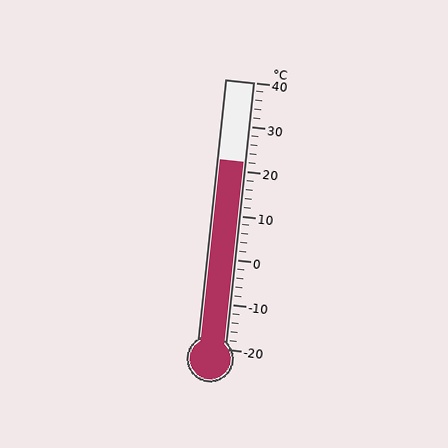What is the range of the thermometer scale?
The thermometer scale ranges from -20°C to 40°C.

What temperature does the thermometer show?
The thermometer shows approximately 22°C.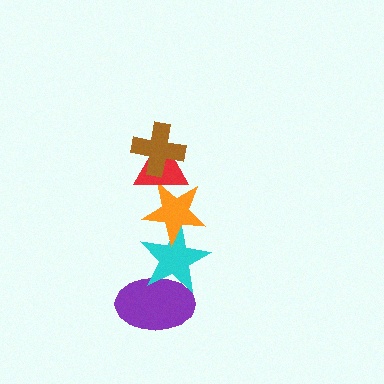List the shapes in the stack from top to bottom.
From top to bottom: the brown cross, the red triangle, the orange star, the cyan star, the purple ellipse.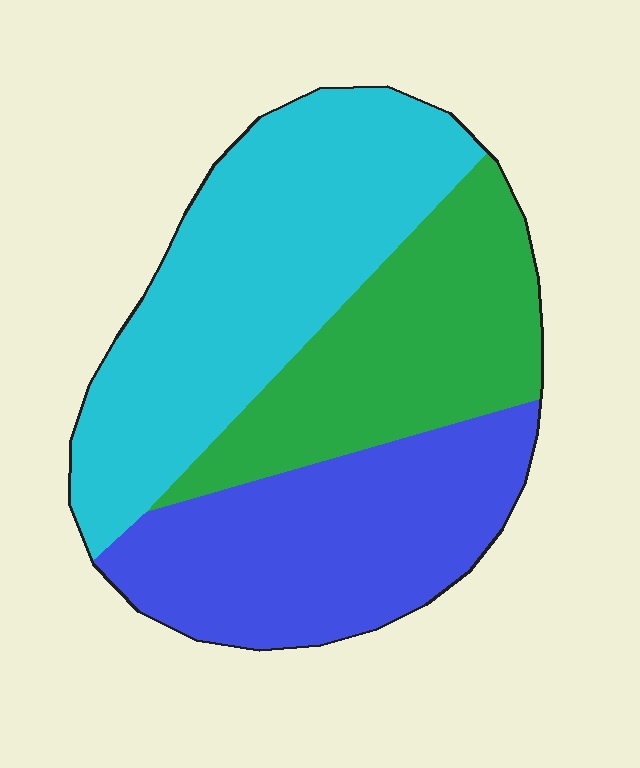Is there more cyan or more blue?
Cyan.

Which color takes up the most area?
Cyan, at roughly 40%.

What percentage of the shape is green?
Green takes up about one quarter (1/4) of the shape.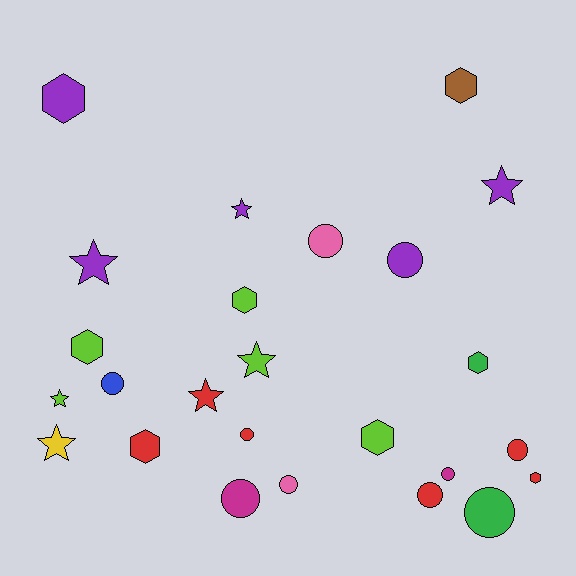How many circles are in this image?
There are 10 circles.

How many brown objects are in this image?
There is 1 brown object.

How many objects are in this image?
There are 25 objects.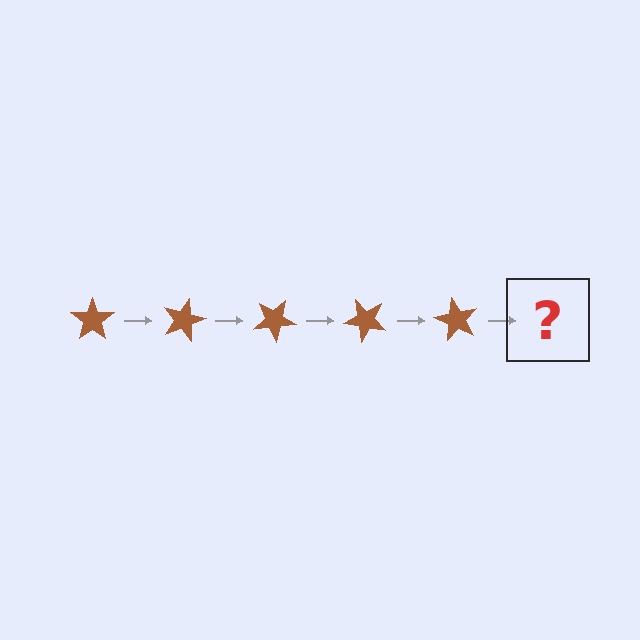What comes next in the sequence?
The next element should be a brown star rotated 75 degrees.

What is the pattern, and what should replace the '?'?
The pattern is that the star rotates 15 degrees each step. The '?' should be a brown star rotated 75 degrees.